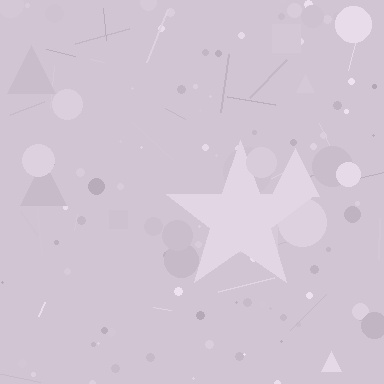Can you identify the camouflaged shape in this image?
The camouflaged shape is a star.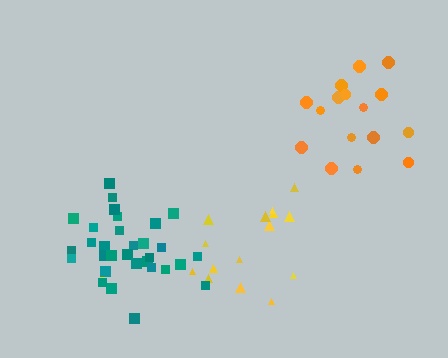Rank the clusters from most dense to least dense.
teal, orange, yellow.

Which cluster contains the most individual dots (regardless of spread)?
Teal (31).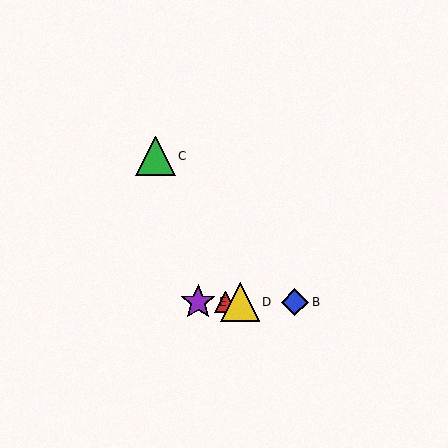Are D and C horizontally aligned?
No, D is at y≈302 and C is at y≈156.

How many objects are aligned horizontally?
4 objects (A, B, D, E) are aligned horizontally.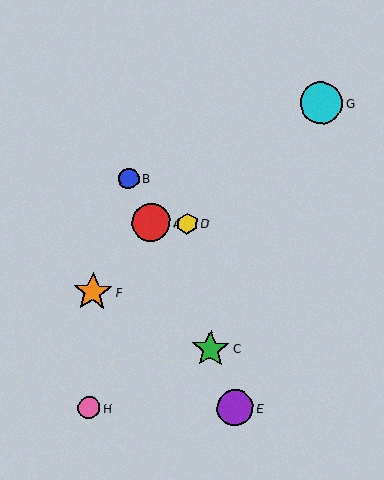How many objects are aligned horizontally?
2 objects (A, D) are aligned horizontally.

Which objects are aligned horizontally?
Objects A, D are aligned horizontally.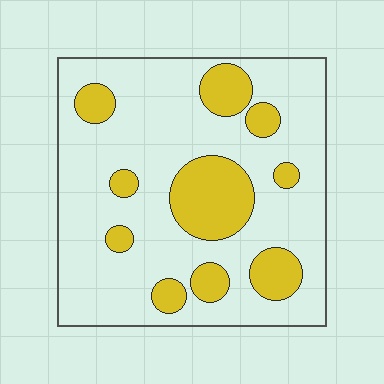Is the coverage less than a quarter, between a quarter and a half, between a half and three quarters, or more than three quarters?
Less than a quarter.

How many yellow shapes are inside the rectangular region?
10.